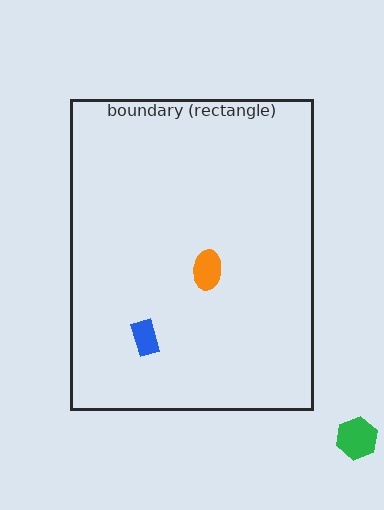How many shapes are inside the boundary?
2 inside, 1 outside.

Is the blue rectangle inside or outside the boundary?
Inside.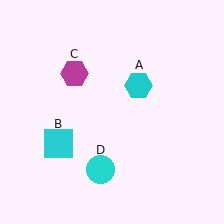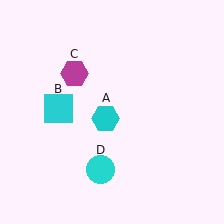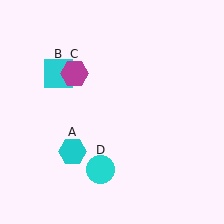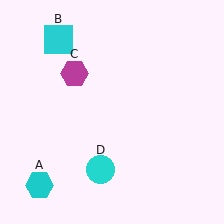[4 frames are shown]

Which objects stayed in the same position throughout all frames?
Magenta hexagon (object C) and cyan circle (object D) remained stationary.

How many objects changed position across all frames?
2 objects changed position: cyan hexagon (object A), cyan square (object B).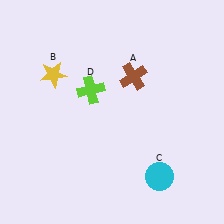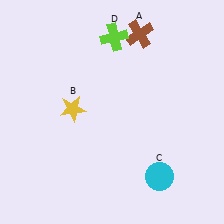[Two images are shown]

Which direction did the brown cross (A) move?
The brown cross (A) moved up.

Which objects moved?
The objects that moved are: the brown cross (A), the yellow star (B), the lime cross (D).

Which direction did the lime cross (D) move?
The lime cross (D) moved up.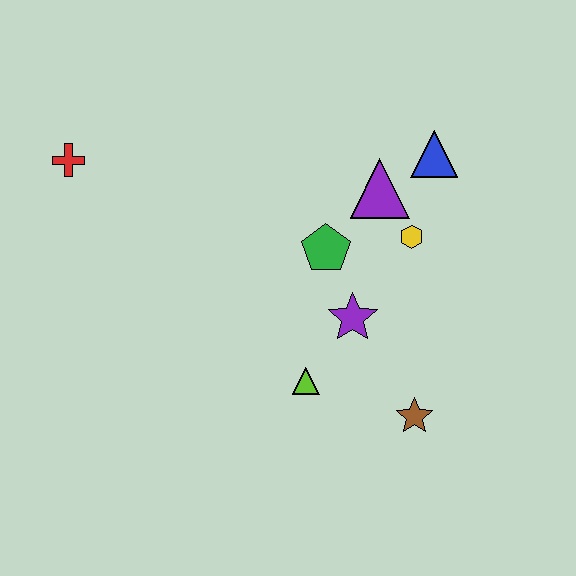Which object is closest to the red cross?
The green pentagon is closest to the red cross.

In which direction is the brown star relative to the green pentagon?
The brown star is below the green pentagon.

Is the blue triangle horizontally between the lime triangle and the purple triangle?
No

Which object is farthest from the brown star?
The red cross is farthest from the brown star.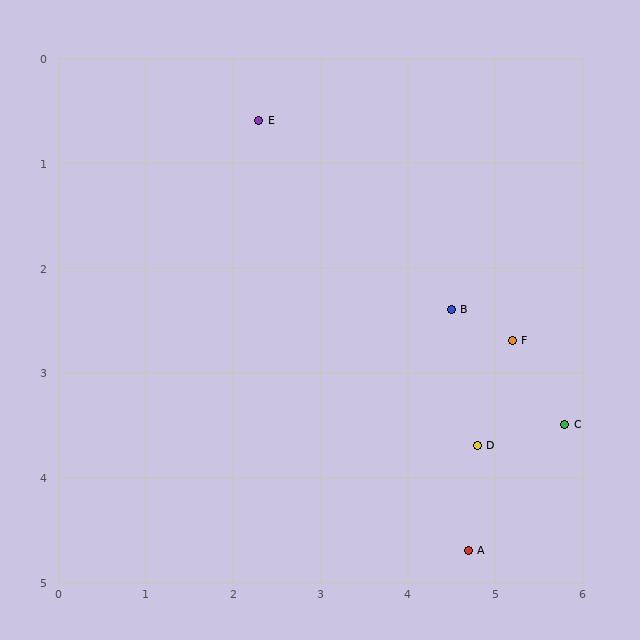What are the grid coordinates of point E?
Point E is at approximately (2.3, 0.6).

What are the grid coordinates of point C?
Point C is at approximately (5.8, 3.5).